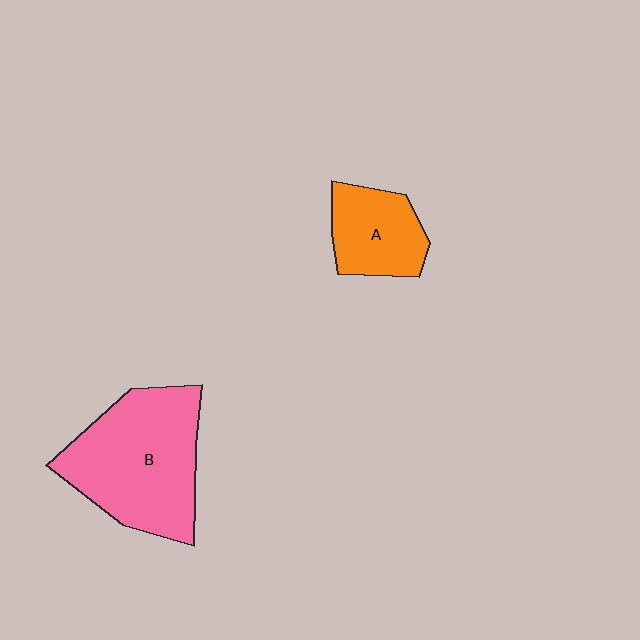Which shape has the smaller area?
Shape A (orange).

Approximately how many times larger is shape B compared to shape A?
Approximately 2.1 times.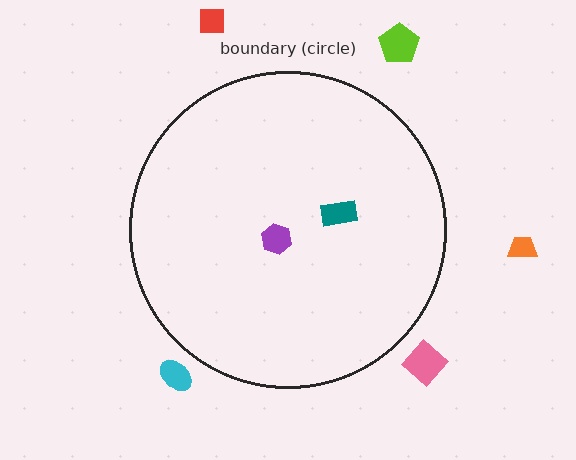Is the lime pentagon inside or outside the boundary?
Outside.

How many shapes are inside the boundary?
2 inside, 5 outside.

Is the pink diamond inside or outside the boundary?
Outside.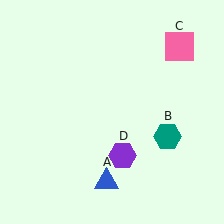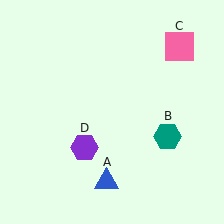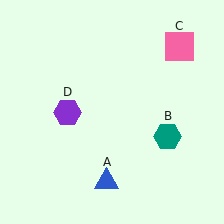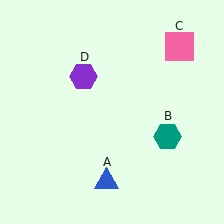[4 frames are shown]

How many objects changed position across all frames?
1 object changed position: purple hexagon (object D).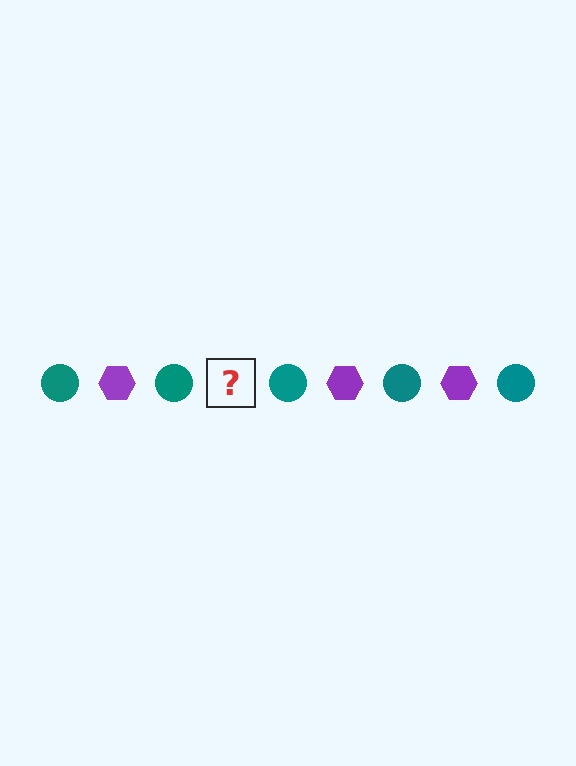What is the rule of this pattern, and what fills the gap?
The rule is that the pattern alternates between teal circle and purple hexagon. The gap should be filled with a purple hexagon.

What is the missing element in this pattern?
The missing element is a purple hexagon.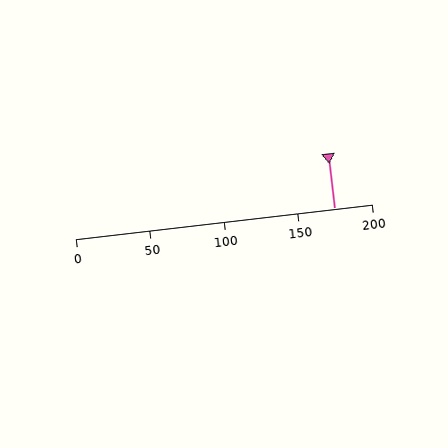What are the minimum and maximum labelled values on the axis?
The axis runs from 0 to 200.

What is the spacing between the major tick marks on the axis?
The major ticks are spaced 50 apart.